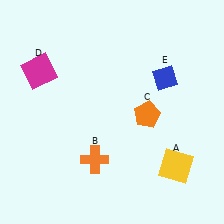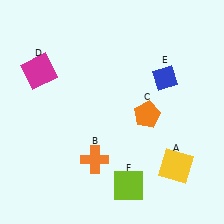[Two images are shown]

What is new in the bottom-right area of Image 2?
A lime square (F) was added in the bottom-right area of Image 2.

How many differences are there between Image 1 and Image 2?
There is 1 difference between the two images.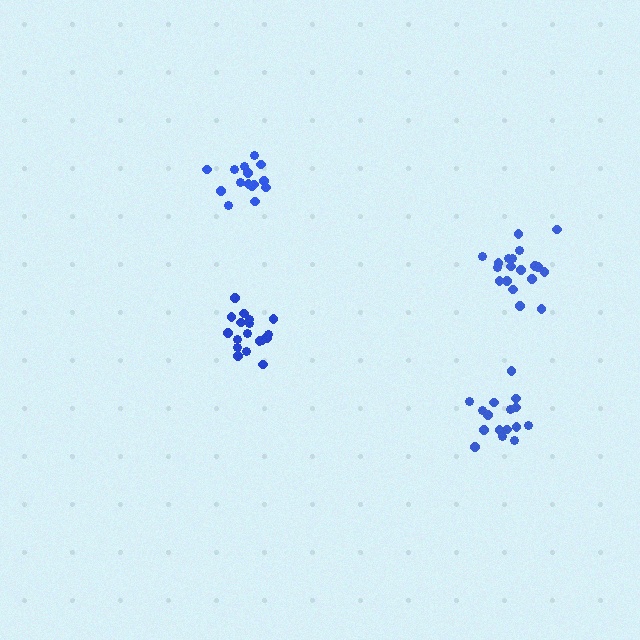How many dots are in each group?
Group 1: 16 dots, Group 2: 19 dots, Group 3: 20 dots, Group 4: 15 dots (70 total).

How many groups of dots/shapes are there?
There are 4 groups.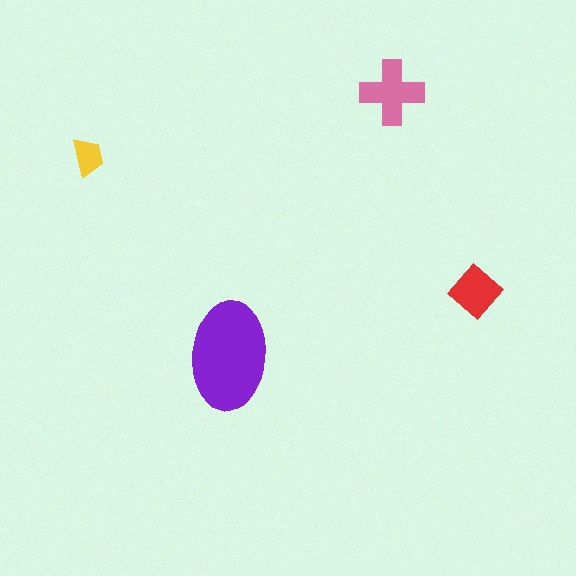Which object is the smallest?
The yellow trapezoid.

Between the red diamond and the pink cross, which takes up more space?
The pink cross.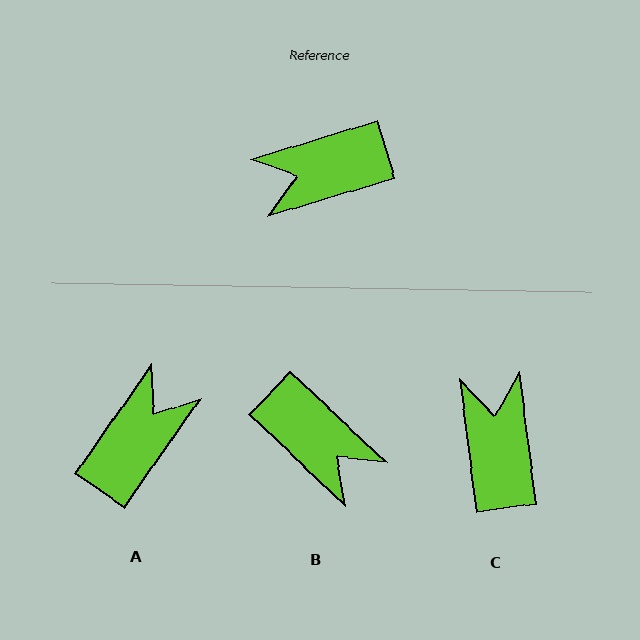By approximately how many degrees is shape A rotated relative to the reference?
Approximately 142 degrees clockwise.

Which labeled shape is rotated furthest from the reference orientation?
A, about 142 degrees away.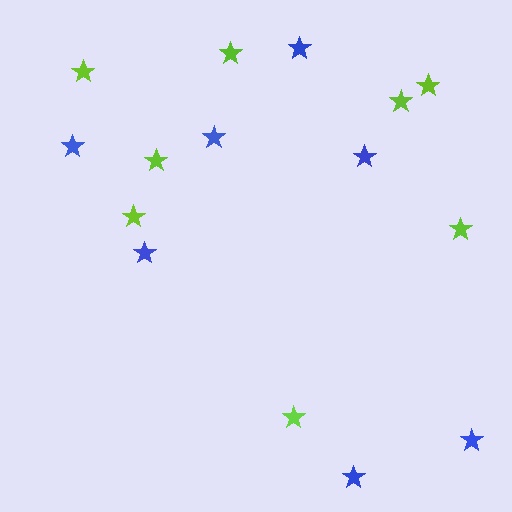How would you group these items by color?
There are 2 groups: one group of blue stars (7) and one group of lime stars (8).